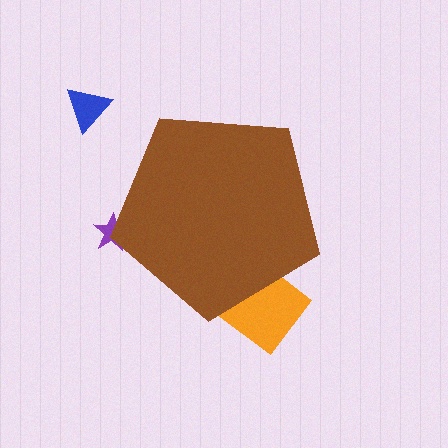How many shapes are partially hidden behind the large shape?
2 shapes are partially hidden.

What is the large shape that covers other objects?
A brown pentagon.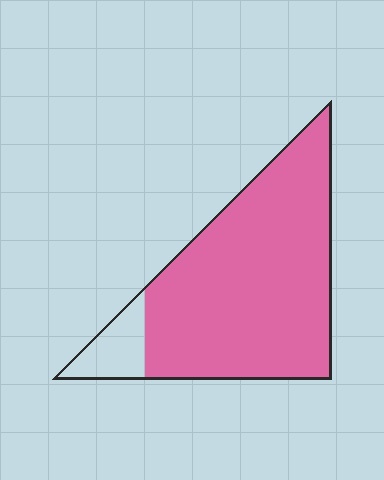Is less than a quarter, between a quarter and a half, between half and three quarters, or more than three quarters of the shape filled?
More than three quarters.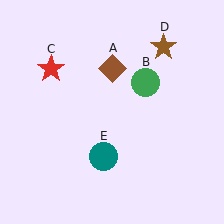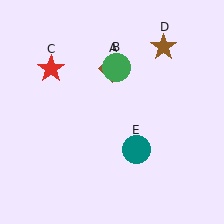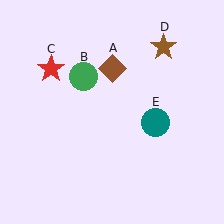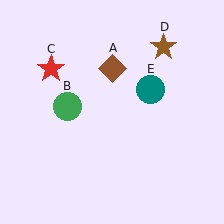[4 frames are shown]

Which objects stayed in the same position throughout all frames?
Brown diamond (object A) and red star (object C) and brown star (object D) remained stationary.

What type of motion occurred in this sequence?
The green circle (object B), teal circle (object E) rotated counterclockwise around the center of the scene.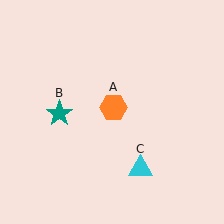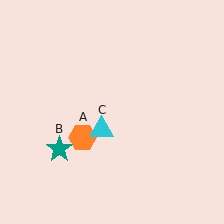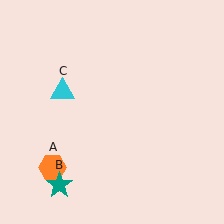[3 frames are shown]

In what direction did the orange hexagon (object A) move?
The orange hexagon (object A) moved down and to the left.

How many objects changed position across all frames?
3 objects changed position: orange hexagon (object A), teal star (object B), cyan triangle (object C).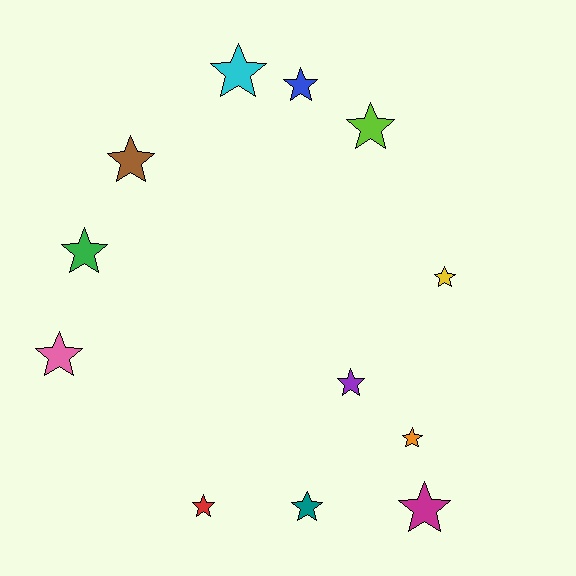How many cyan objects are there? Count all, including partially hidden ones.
There is 1 cyan object.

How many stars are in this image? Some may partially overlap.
There are 12 stars.